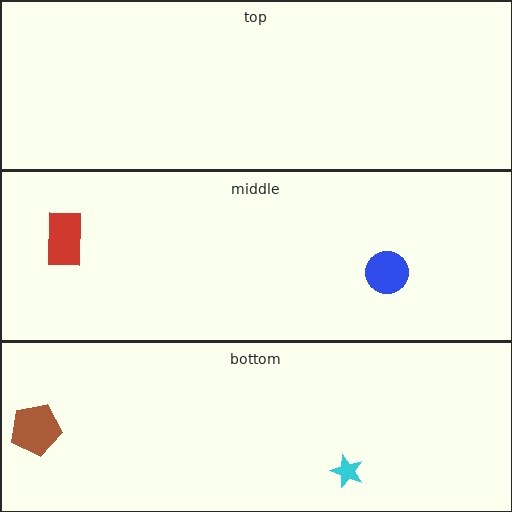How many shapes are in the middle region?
2.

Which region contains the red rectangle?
The middle region.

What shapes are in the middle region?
The blue circle, the red rectangle.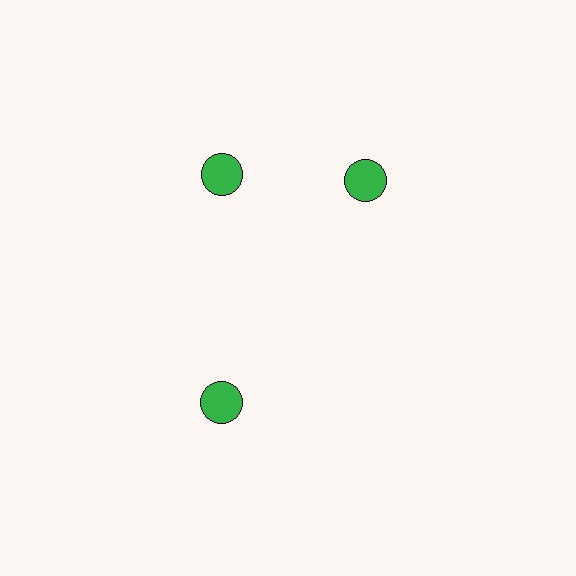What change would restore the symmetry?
The symmetry would be restored by rotating it back into even spacing with its neighbors so that all 3 circles sit at equal angles and equal distance from the center.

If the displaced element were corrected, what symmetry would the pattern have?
It would have 3-fold rotational symmetry — the pattern would map onto itself every 120 degrees.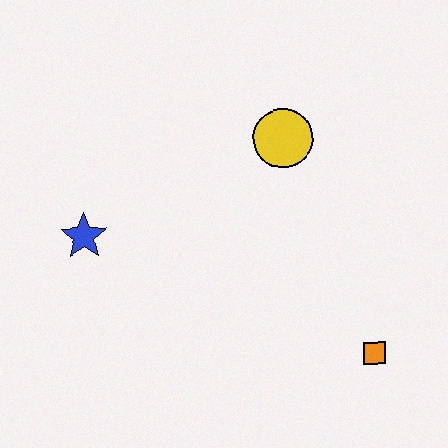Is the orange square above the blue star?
No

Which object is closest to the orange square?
The yellow circle is closest to the orange square.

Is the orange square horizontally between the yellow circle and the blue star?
No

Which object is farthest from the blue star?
The orange square is farthest from the blue star.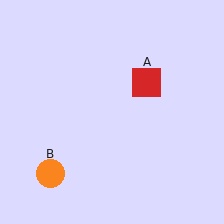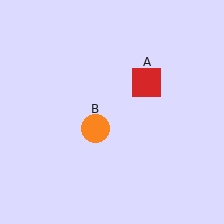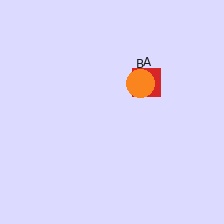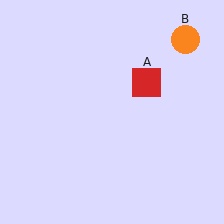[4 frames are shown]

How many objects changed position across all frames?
1 object changed position: orange circle (object B).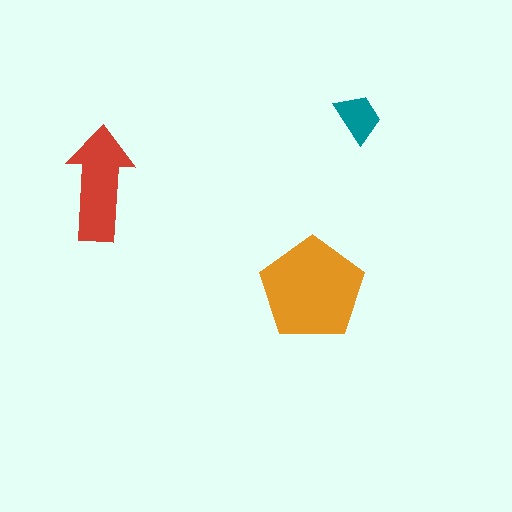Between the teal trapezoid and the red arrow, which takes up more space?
The red arrow.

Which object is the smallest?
The teal trapezoid.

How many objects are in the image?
There are 3 objects in the image.